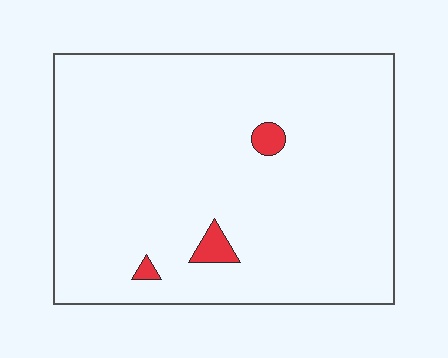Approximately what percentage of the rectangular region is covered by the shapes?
Approximately 5%.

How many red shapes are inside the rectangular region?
3.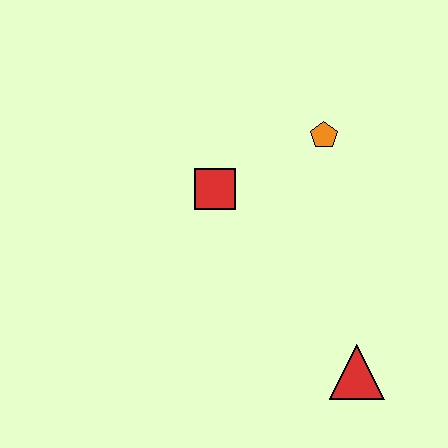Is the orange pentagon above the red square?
Yes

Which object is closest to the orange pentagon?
The red square is closest to the orange pentagon.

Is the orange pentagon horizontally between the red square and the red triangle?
Yes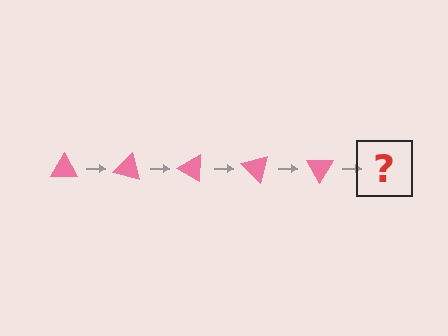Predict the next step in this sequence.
The next step is a pink triangle rotated 75 degrees.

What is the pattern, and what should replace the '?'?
The pattern is that the triangle rotates 15 degrees each step. The '?' should be a pink triangle rotated 75 degrees.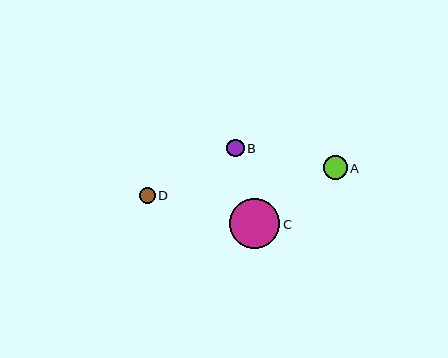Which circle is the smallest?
Circle D is the smallest with a size of approximately 16 pixels.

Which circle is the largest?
Circle C is the largest with a size of approximately 50 pixels.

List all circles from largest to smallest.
From largest to smallest: C, A, B, D.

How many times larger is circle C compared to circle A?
Circle C is approximately 2.1 times the size of circle A.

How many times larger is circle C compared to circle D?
Circle C is approximately 3.1 times the size of circle D.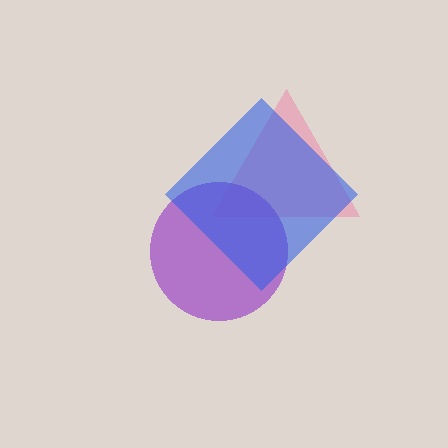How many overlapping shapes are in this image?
There are 3 overlapping shapes in the image.